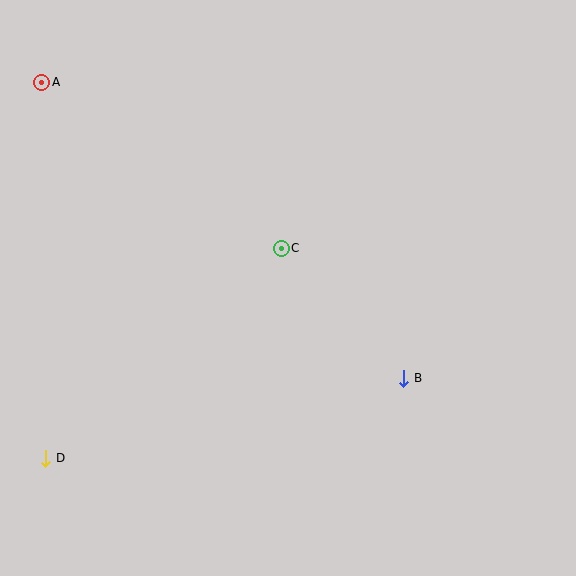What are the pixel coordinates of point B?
Point B is at (404, 378).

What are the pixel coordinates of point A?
Point A is at (42, 82).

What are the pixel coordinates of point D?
Point D is at (46, 458).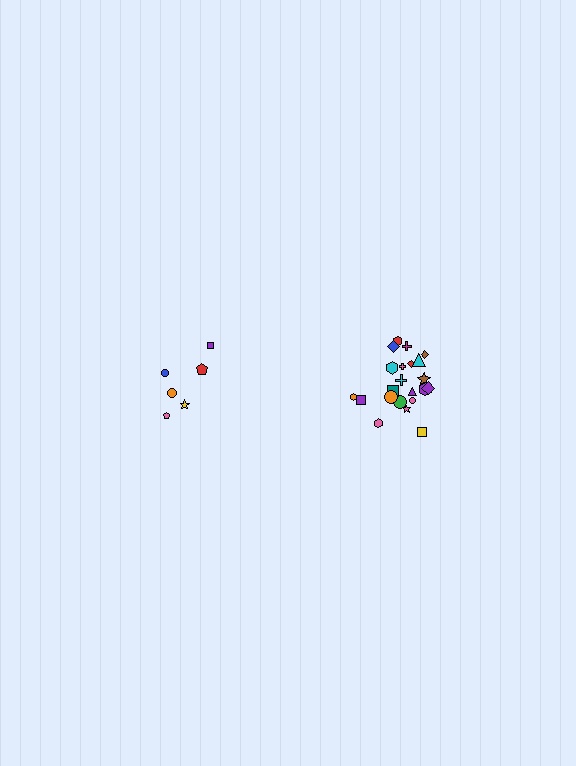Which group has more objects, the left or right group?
The right group.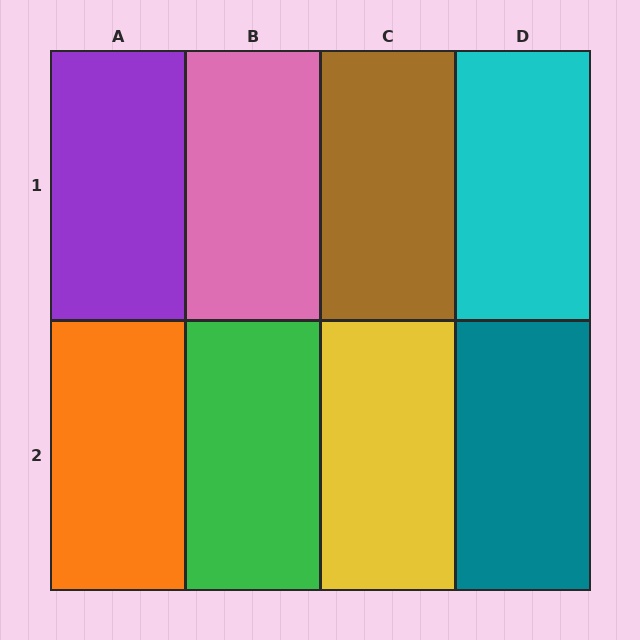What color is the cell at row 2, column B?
Green.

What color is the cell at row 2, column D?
Teal.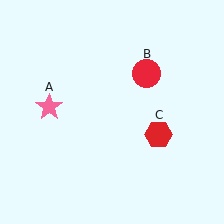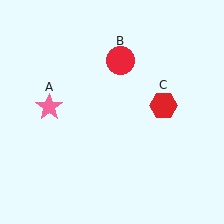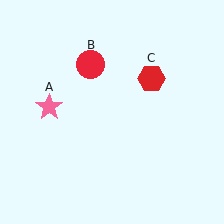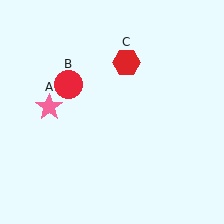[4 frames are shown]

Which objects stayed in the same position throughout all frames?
Pink star (object A) remained stationary.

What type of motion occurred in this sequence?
The red circle (object B), red hexagon (object C) rotated counterclockwise around the center of the scene.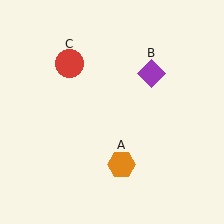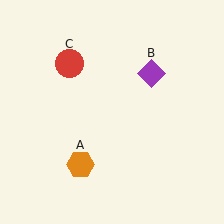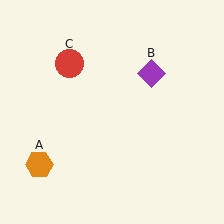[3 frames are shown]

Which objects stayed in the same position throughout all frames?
Purple diamond (object B) and red circle (object C) remained stationary.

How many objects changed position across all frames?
1 object changed position: orange hexagon (object A).